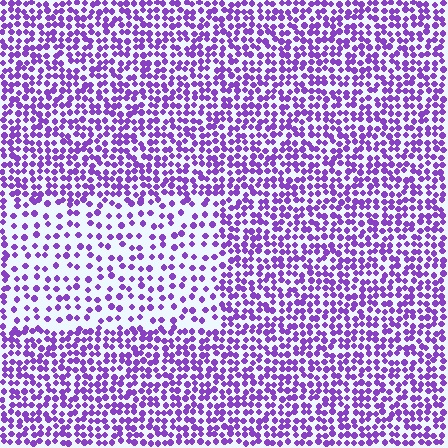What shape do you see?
I see a rectangle.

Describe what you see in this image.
The image contains small purple elements arranged at two different densities. A rectangle-shaped region is visible where the elements are less densely packed than the surrounding area.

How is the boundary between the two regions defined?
The boundary is defined by a change in element density (approximately 2.1x ratio). All elements are the same color, size, and shape.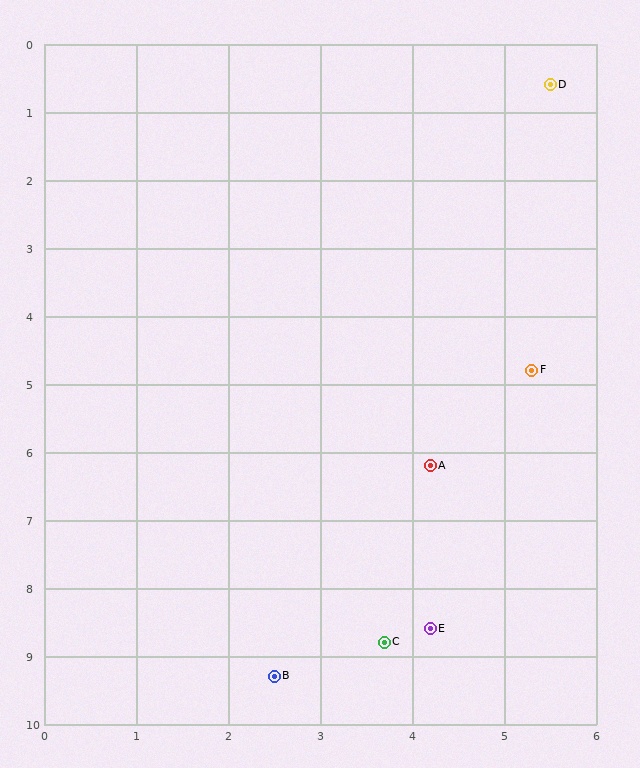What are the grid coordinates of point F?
Point F is at approximately (5.3, 4.8).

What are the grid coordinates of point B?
Point B is at approximately (2.5, 9.3).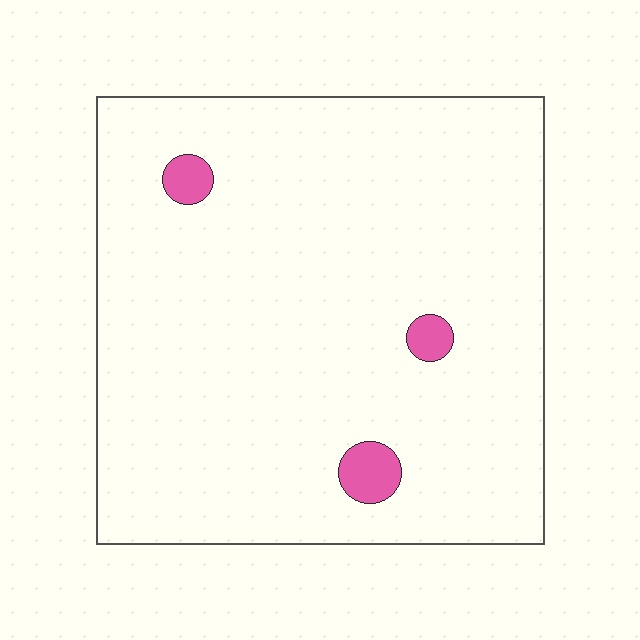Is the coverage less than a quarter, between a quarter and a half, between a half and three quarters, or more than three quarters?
Less than a quarter.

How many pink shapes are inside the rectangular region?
3.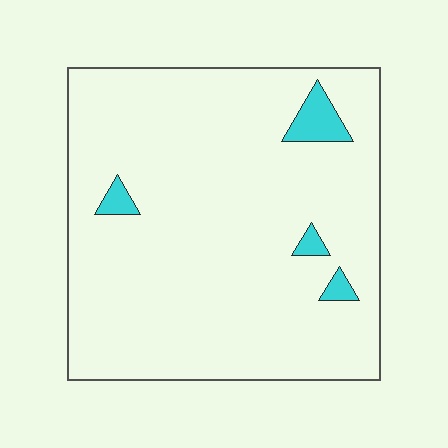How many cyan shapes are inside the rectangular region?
4.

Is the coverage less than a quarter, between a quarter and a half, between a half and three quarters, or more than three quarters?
Less than a quarter.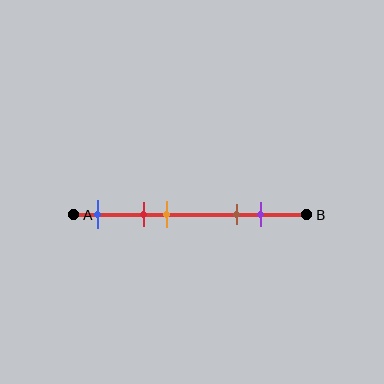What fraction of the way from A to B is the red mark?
The red mark is approximately 30% (0.3) of the way from A to B.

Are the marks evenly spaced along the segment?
No, the marks are not evenly spaced.